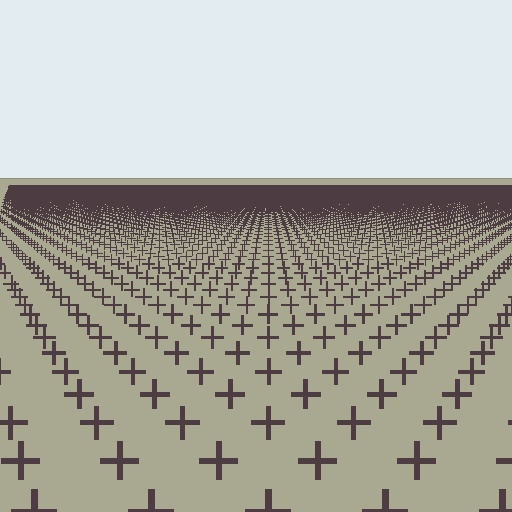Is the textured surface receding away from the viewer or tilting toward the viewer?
The surface is receding away from the viewer. Texture elements get smaller and denser toward the top.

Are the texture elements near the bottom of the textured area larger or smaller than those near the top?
Larger. Near the bottom, elements are closer to the viewer and appear at a bigger on-screen size.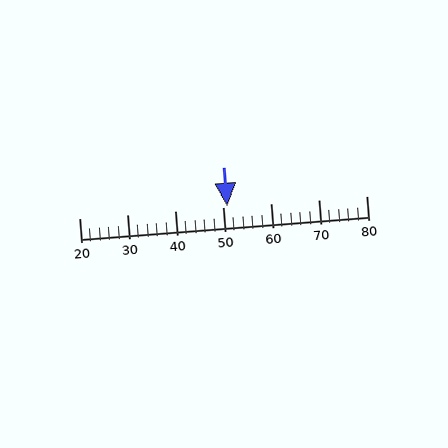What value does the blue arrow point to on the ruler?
The blue arrow points to approximately 51.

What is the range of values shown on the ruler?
The ruler shows values from 20 to 80.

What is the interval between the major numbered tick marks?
The major tick marks are spaced 10 units apart.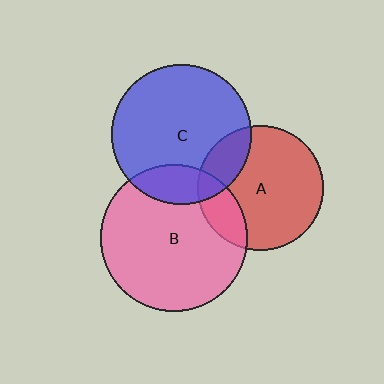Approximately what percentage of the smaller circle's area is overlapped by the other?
Approximately 20%.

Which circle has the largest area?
Circle B (pink).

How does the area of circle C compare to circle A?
Approximately 1.2 times.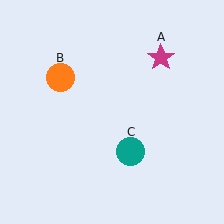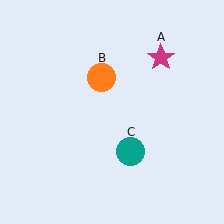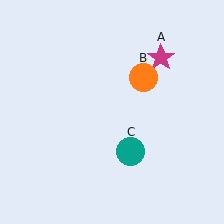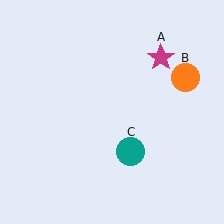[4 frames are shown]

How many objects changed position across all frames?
1 object changed position: orange circle (object B).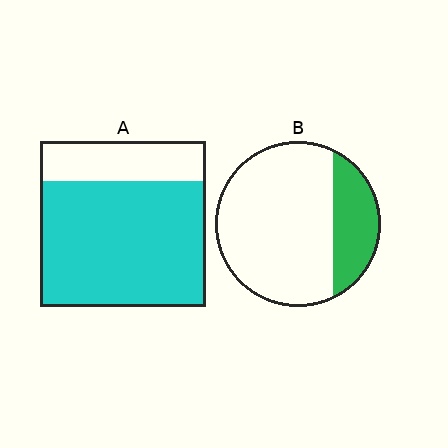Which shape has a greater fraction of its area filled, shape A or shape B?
Shape A.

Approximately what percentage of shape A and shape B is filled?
A is approximately 75% and B is approximately 25%.